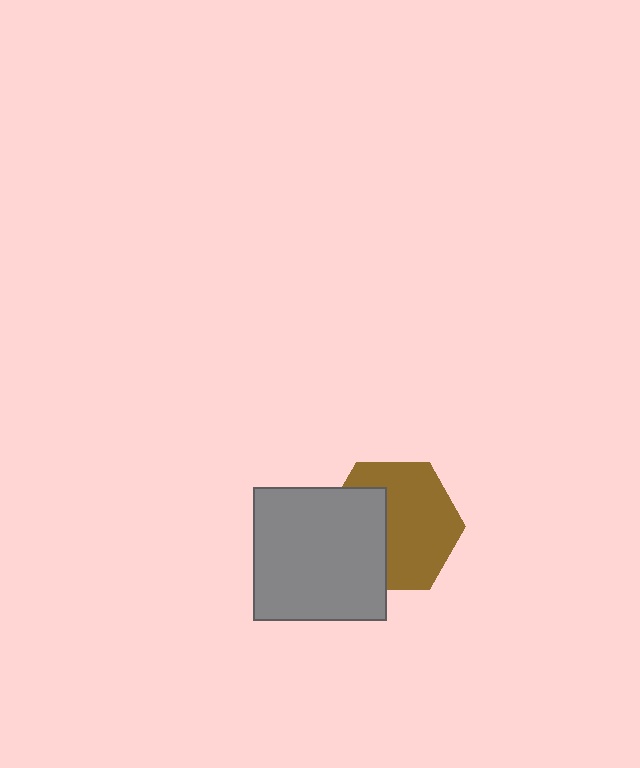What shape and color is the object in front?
The object in front is a gray square.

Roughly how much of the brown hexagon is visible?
About half of it is visible (roughly 62%).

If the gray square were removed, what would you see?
You would see the complete brown hexagon.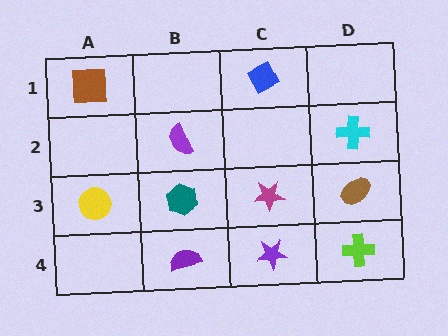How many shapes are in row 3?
4 shapes.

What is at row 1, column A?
A brown square.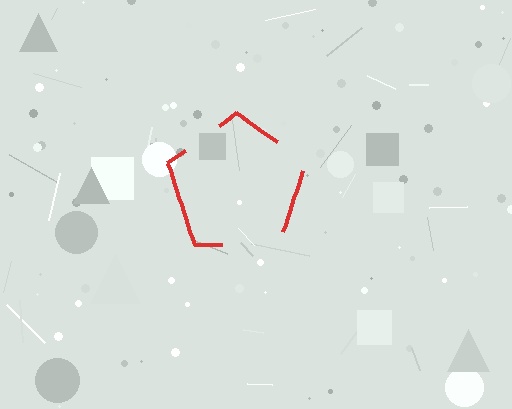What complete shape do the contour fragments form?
The contour fragments form a pentagon.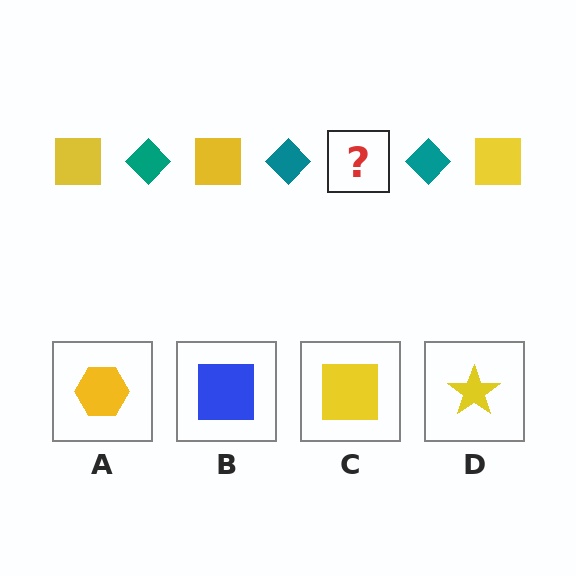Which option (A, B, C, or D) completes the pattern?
C.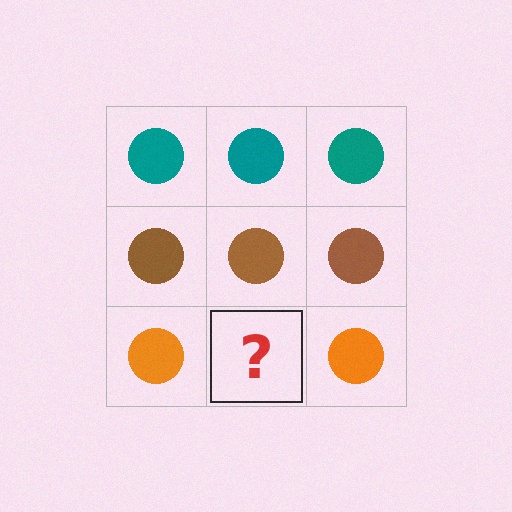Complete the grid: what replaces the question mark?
The question mark should be replaced with an orange circle.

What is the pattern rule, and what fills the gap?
The rule is that each row has a consistent color. The gap should be filled with an orange circle.